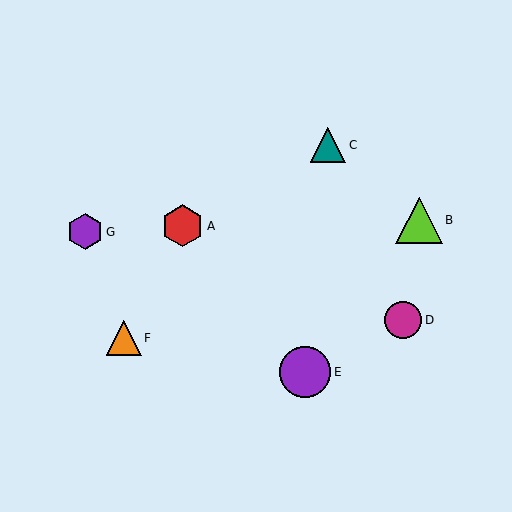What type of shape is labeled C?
Shape C is a teal triangle.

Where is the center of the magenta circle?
The center of the magenta circle is at (403, 320).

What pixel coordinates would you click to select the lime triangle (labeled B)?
Click at (419, 220) to select the lime triangle B.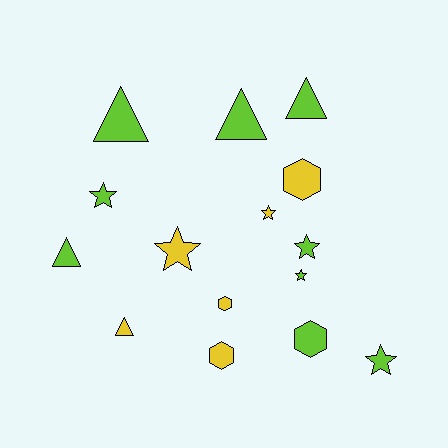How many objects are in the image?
There are 15 objects.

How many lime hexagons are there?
There is 1 lime hexagon.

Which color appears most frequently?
Lime, with 9 objects.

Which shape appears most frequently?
Star, with 6 objects.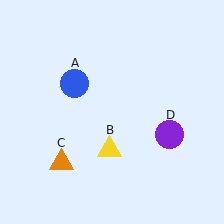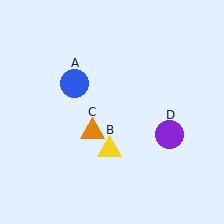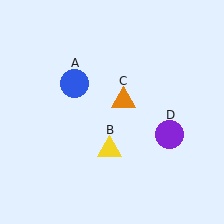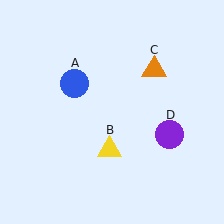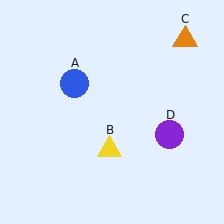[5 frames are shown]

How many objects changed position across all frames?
1 object changed position: orange triangle (object C).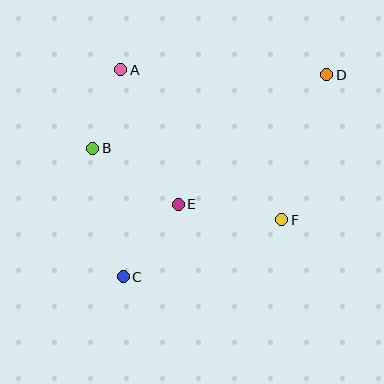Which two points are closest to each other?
Points A and B are closest to each other.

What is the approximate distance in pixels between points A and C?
The distance between A and C is approximately 207 pixels.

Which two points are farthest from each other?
Points C and D are farthest from each other.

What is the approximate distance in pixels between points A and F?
The distance between A and F is approximately 220 pixels.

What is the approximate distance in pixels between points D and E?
The distance between D and E is approximately 197 pixels.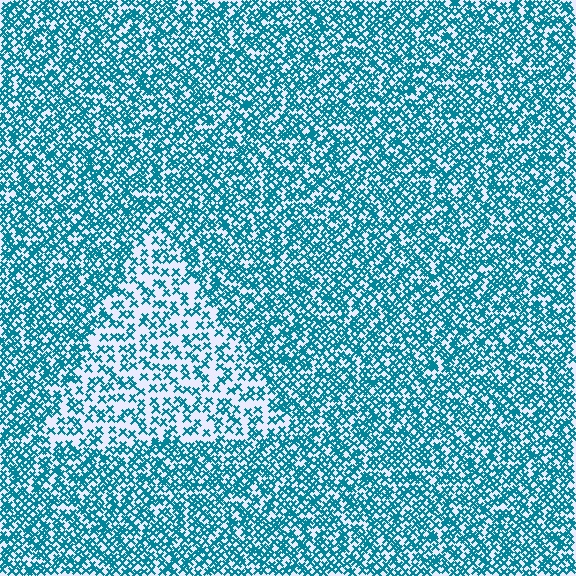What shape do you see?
I see a triangle.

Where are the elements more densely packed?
The elements are more densely packed outside the triangle boundary.